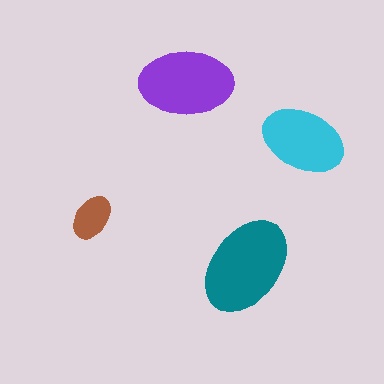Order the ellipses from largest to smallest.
the teal one, the purple one, the cyan one, the brown one.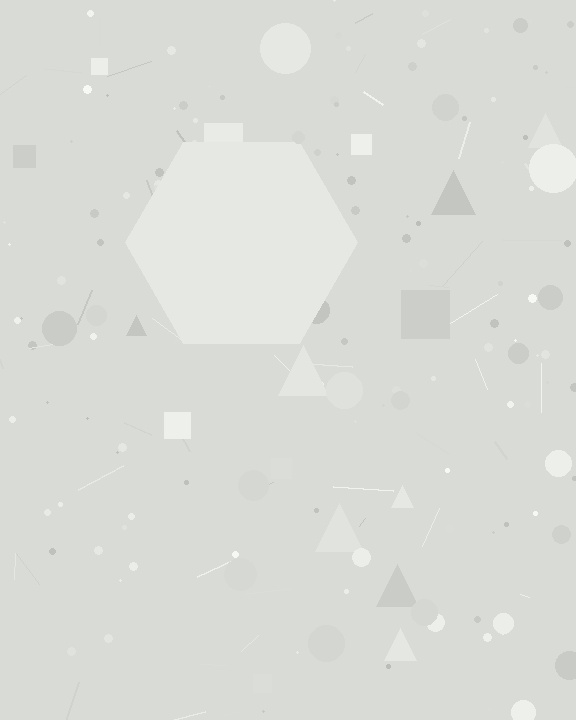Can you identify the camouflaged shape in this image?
The camouflaged shape is a hexagon.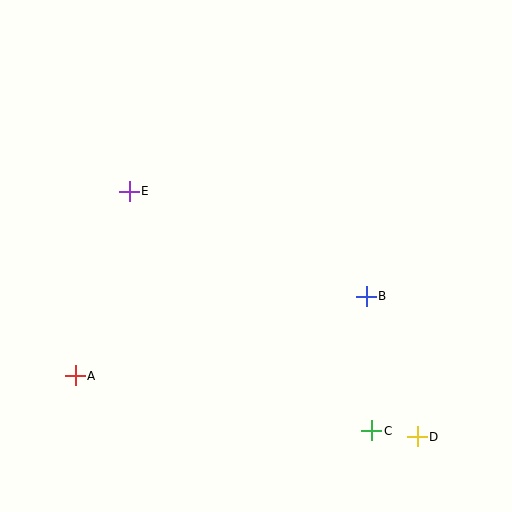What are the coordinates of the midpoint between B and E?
The midpoint between B and E is at (248, 244).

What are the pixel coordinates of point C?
Point C is at (371, 431).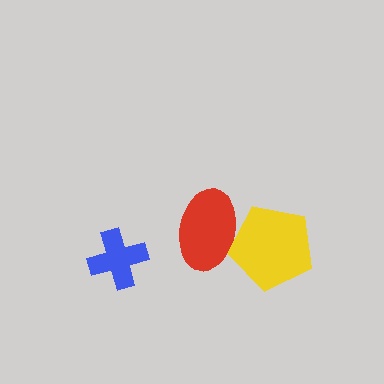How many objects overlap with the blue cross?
0 objects overlap with the blue cross.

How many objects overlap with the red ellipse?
1 object overlaps with the red ellipse.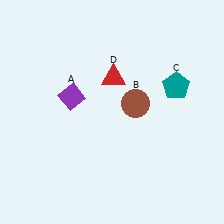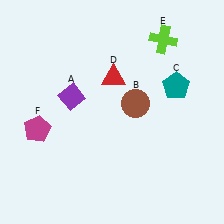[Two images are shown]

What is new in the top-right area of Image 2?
A lime cross (E) was added in the top-right area of Image 2.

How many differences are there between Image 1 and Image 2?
There are 2 differences between the two images.